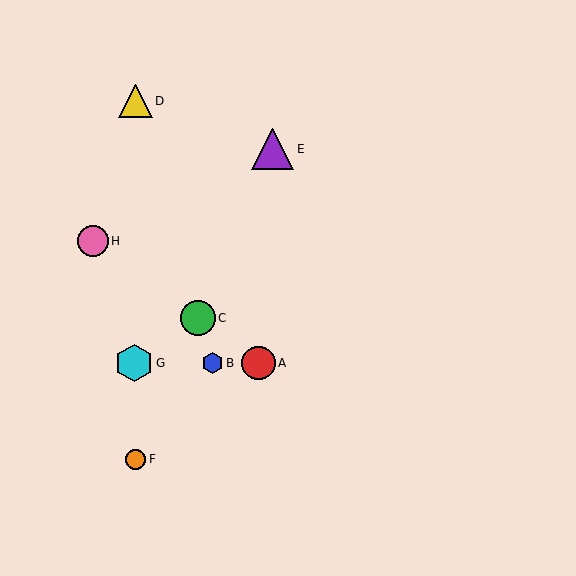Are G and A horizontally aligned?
Yes, both are at y≈363.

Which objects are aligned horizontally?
Objects A, B, G are aligned horizontally.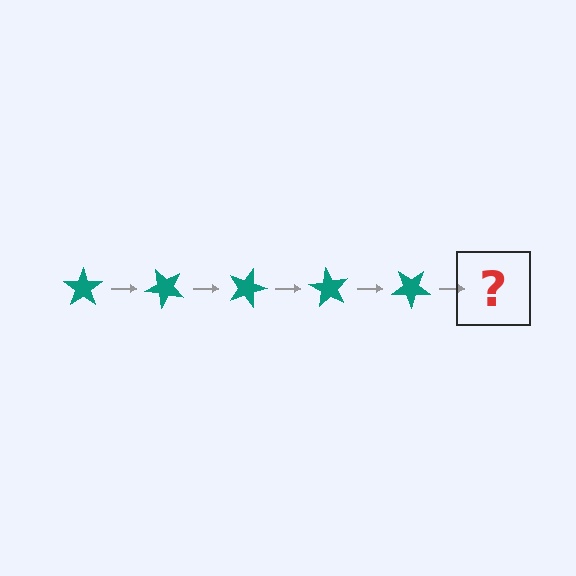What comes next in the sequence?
The next element should be a teal star rotated 225 degrees.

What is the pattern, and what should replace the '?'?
The pattern is that the star rotates 45 degrees each step. The '?' should be a teal star rotated 225 degrees.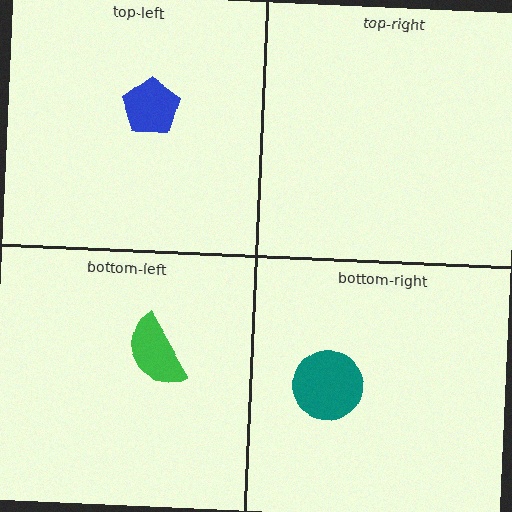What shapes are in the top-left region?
The blue pentagon.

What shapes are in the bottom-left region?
The green semicircle.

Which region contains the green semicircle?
The bottom-left region.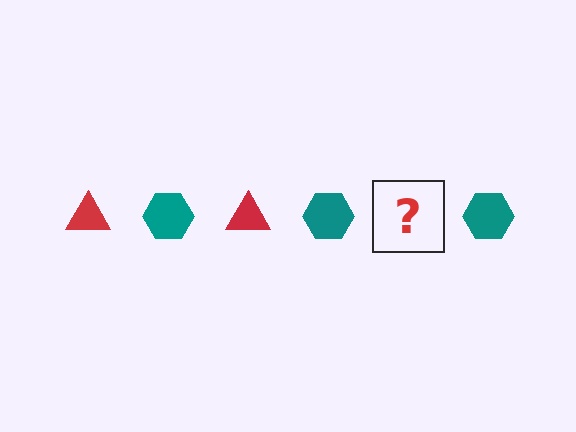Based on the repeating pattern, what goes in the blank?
The blank should be a red triangle.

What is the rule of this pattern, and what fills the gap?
The rule is that the pattern alternates between red triangle and teal hexagon. The gap should be filled with a red triangle.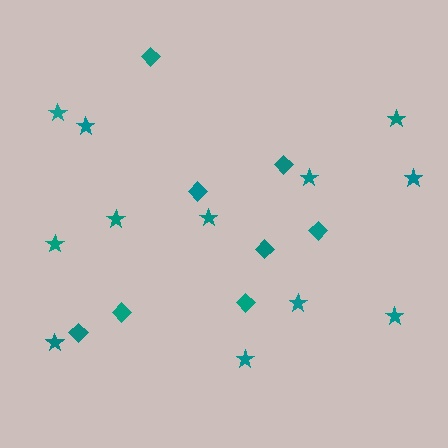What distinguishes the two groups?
There are 2 groups: one group of stars (12) and one group of diamonds (8).